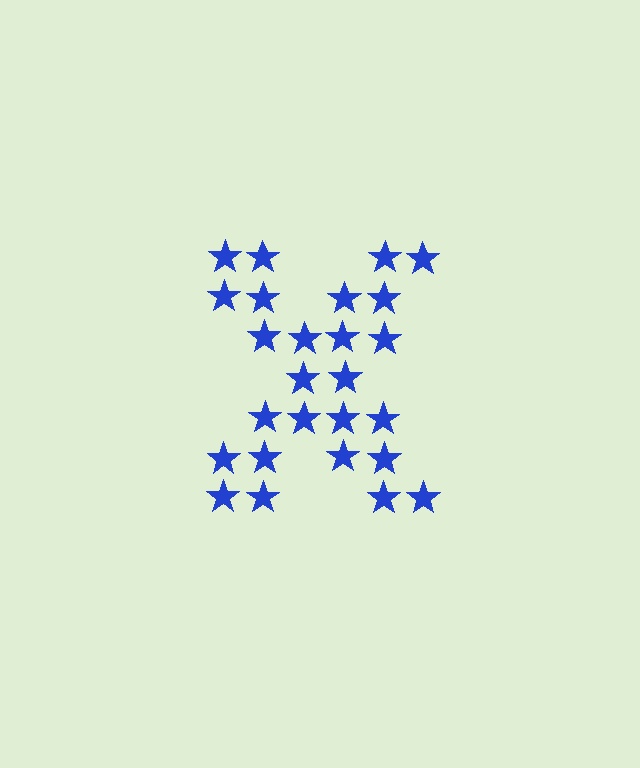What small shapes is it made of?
It is made of small stars.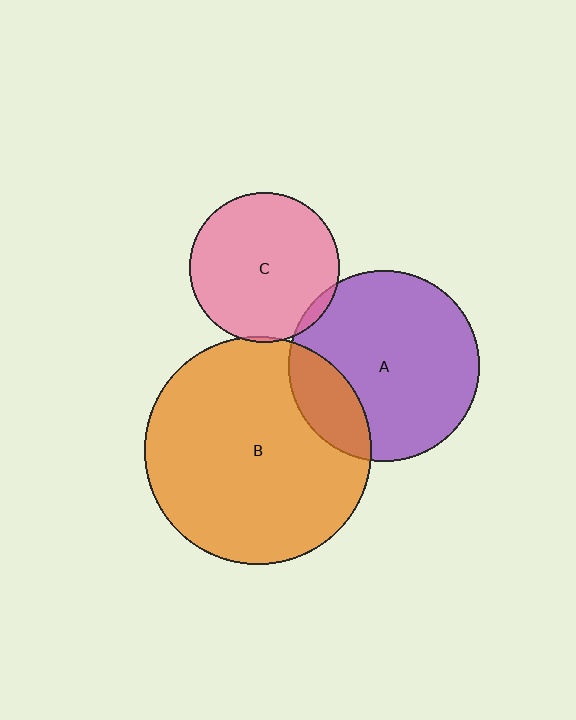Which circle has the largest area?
Circle B (orange).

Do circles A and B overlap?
Yes.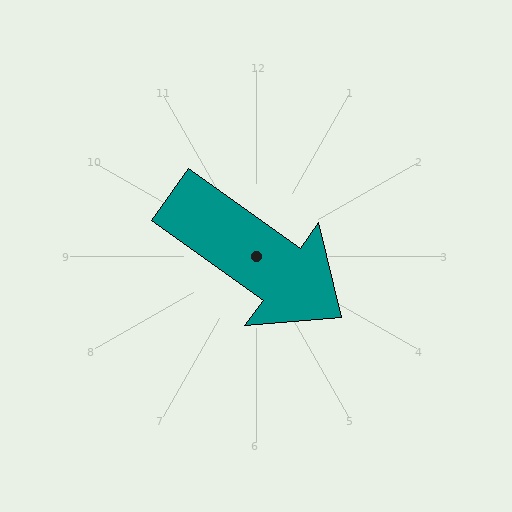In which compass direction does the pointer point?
Southeast.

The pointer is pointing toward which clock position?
Roughly 4 o'clock.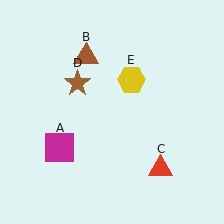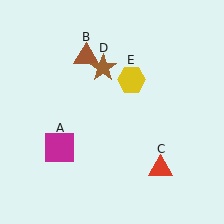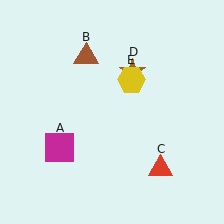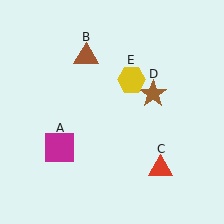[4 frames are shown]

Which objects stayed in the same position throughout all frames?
Magenta square (object A) and brown triangle (object B) and red triangle (object C) and yellow hexagon (object E) remained stationary.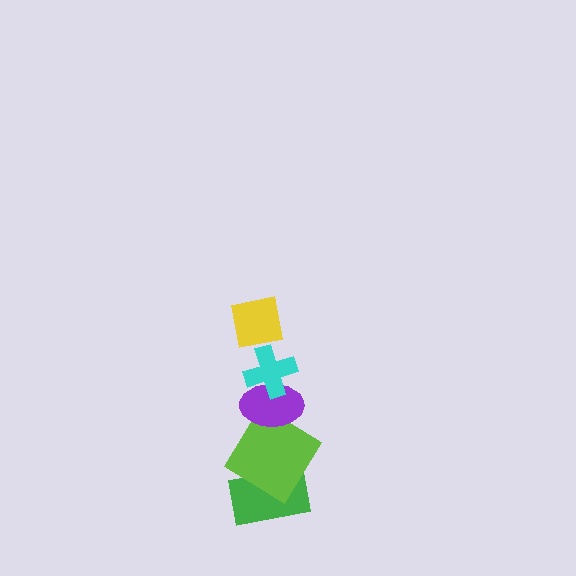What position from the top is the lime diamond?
The lime diamond is 4th from the top.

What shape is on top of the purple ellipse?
The cyan cross is on top of the purple ellipse.